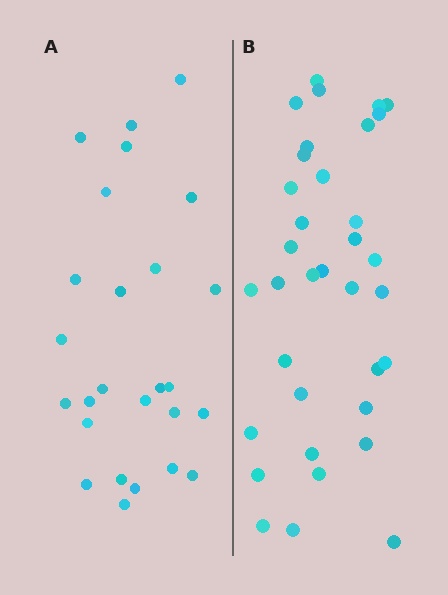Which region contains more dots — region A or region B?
Region B (the right region) has more dots.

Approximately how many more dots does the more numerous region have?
Region B has roughly 8 or so more dots than region A.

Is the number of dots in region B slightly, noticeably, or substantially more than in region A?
Region B has noticeably more, but not dramatically so. The ratio is roughly 1.3 to 1.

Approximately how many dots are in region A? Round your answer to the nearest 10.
About 30 dots. (The exact count is 26, which rounds to 30.)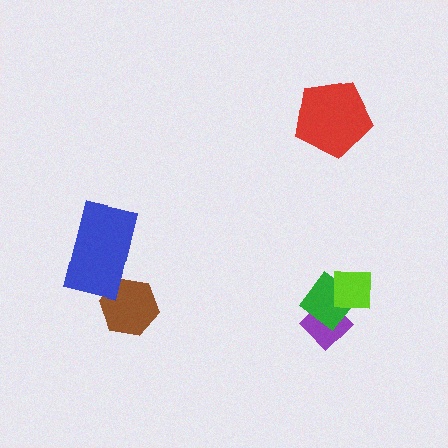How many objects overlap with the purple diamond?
2 objects overlap with the purple diamond.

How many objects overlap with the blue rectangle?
1 object overlaps with the blue rectangle.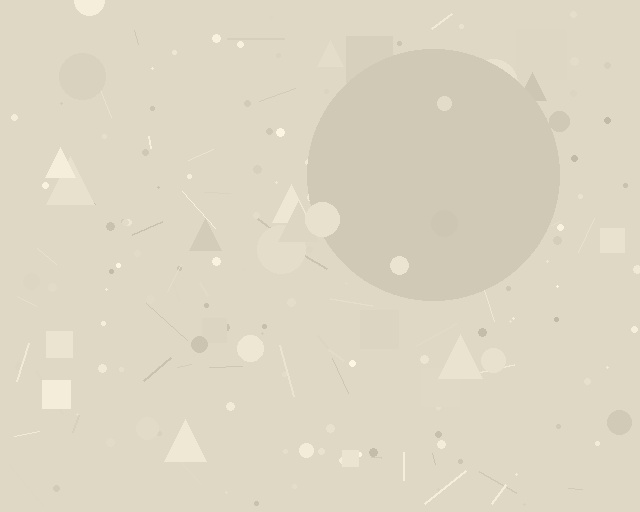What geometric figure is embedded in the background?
A circle is embedded in the background.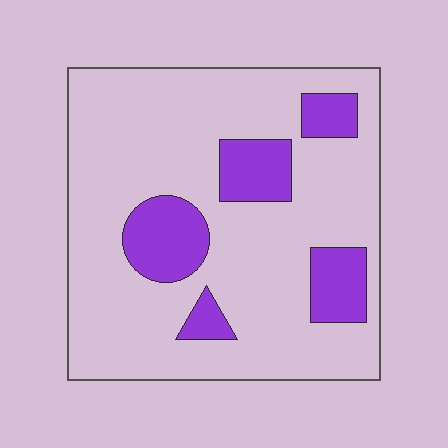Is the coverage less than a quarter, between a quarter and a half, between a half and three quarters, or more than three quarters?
Less than a quarter.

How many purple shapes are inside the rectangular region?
5.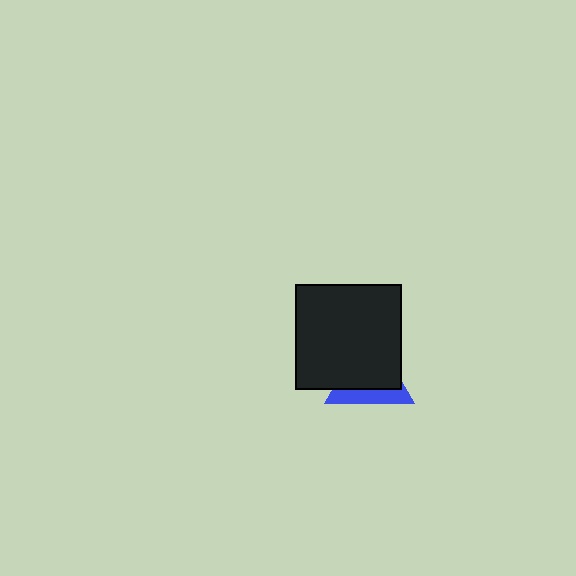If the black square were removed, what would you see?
You would see the complete blue triangle.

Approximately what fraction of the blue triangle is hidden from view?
Roughly 67% of the blue triangle is hidden behind the black square.